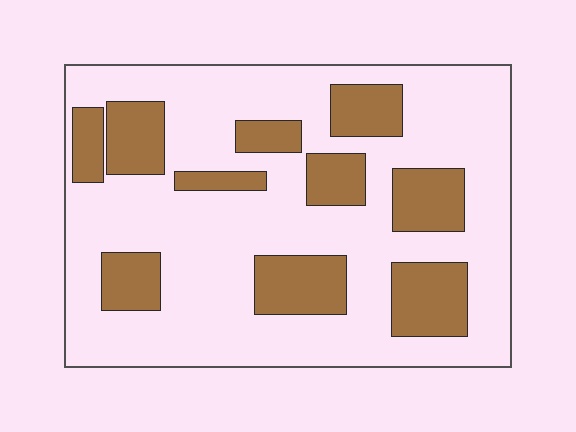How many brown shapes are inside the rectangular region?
10.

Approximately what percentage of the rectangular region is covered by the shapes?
Approximately 30%.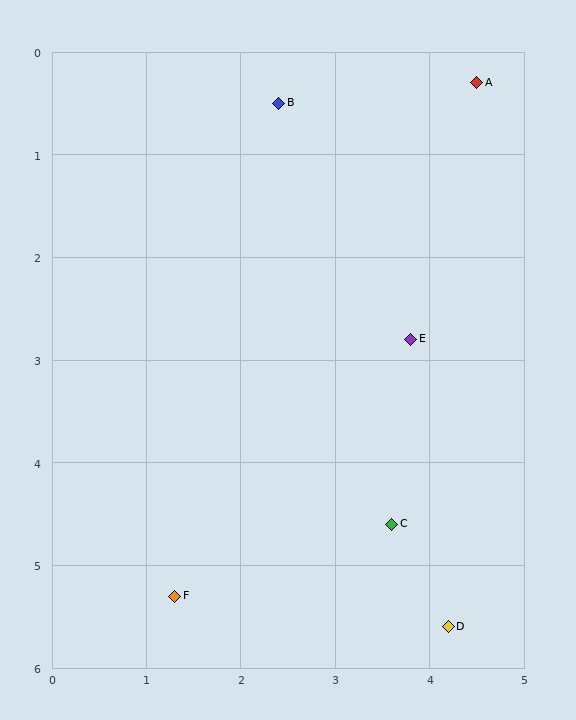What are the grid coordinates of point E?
Point E is at approximately (3.8, 2.8).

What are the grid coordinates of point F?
Point F is at approximately (1.3, 5.3).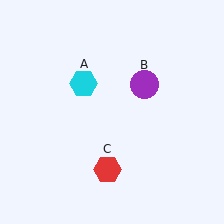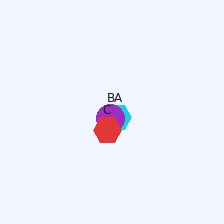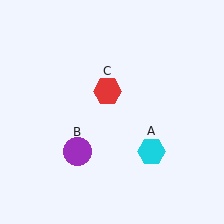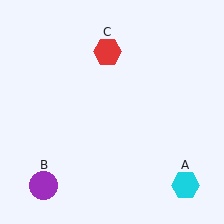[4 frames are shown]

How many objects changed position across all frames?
3 objects changed position: cyan hexagon (object A), purple circle (object B), red hexagon (object C).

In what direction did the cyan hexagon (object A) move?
The cyan hexagon (object A) moved down and to the right.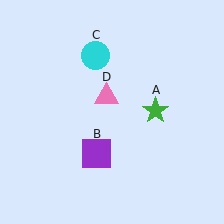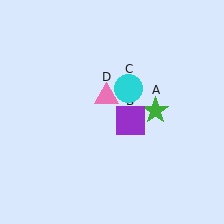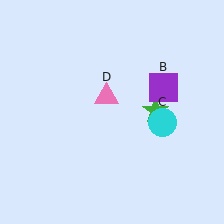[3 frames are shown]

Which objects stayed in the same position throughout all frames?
Green star (object A) and pink triangle (object D) remained stationary.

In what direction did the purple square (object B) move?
The purple square (object B) moved up and to the right.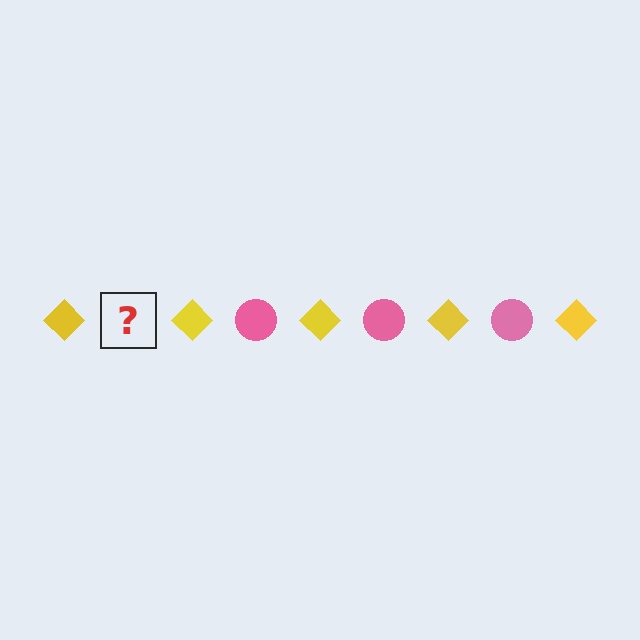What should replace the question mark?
The question mark should be replaced with a pink circle.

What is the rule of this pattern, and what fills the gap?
The rule is that the pattern alternates between yellow diamond and pink circle. The gap should be filled with a pink circle.